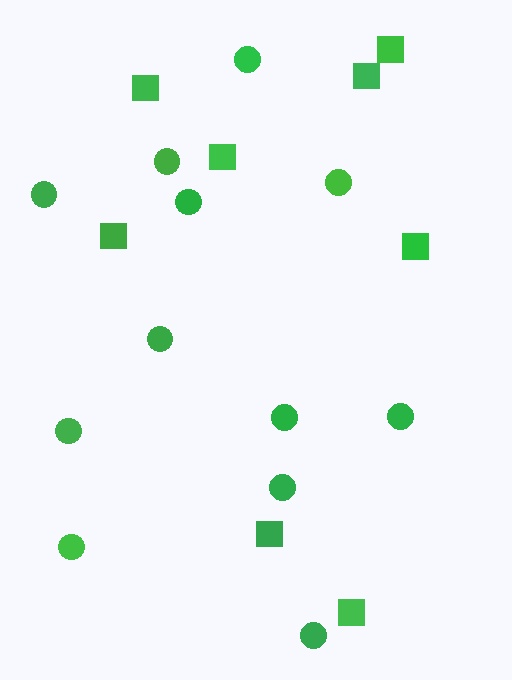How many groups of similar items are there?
There are 2 groups: one group of squares (8) and one group of circles (12).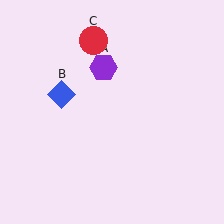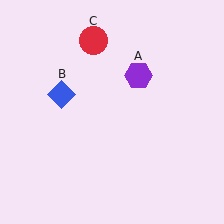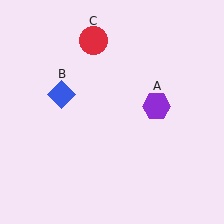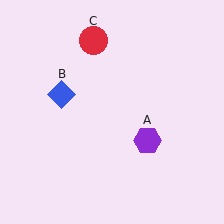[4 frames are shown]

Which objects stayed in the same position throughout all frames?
Blue diamond (object B) and red circle (object C) remained stationary.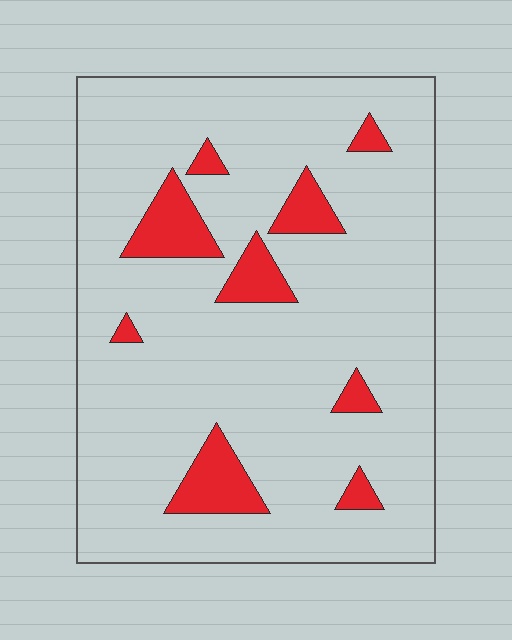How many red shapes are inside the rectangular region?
9.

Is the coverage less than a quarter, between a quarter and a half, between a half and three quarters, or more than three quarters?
Less than a quarter.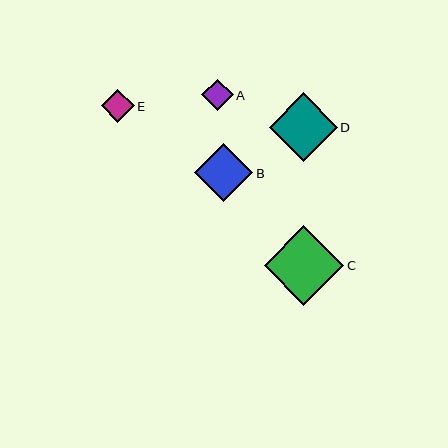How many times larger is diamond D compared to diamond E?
Diamond D is approximately 2.1 times the size of diamond E.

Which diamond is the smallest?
Diamond A is the smallest with a size of approximately 31 pixels.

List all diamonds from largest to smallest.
From largest to smallest: C, D, B, E, A.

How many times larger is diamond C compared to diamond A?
Diamond C is approximately 2.5 times the size of diamond A.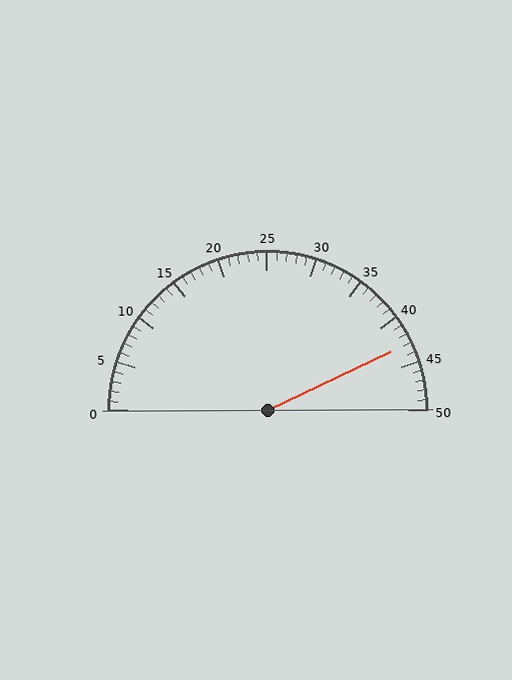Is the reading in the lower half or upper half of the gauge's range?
The reading is in the upper half of the range (0 to 50).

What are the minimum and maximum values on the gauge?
The gauge ranges from 0 to 50.